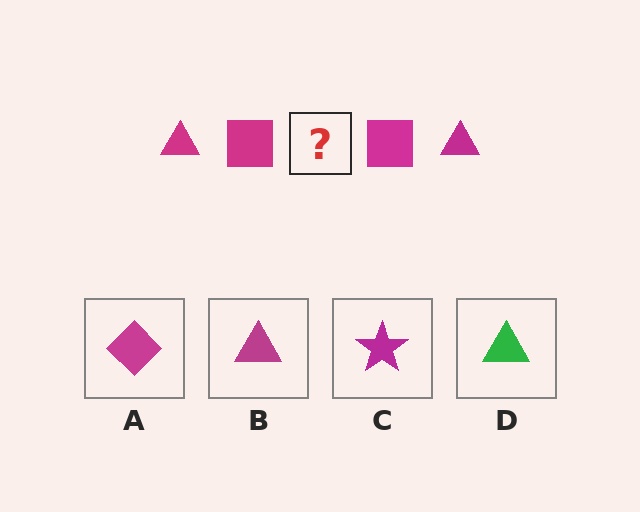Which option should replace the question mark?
Option B.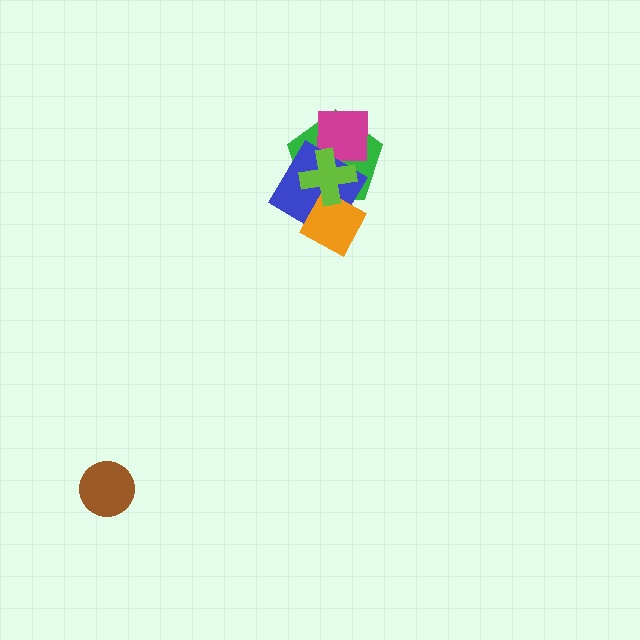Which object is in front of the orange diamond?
The lime cross is in front of the orange diamond.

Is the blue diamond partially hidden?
Yes, it is partially covered by another shape.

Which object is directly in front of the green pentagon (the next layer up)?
The magenta square is directly in front of the green pentagon.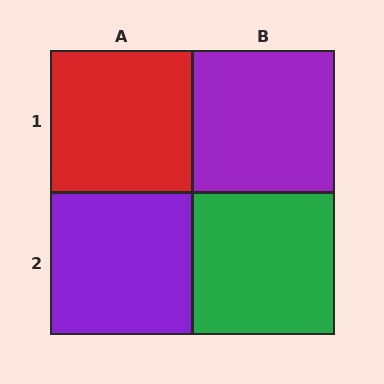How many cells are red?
1 cell is red.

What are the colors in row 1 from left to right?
Red, purple.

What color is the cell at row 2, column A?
Purple.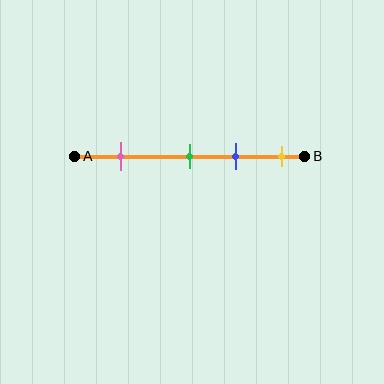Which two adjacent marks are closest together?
The green and blue marks are the closest adjacent pair.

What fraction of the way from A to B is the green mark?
The green mark is approximately 50% (0.5) of the way from A to B.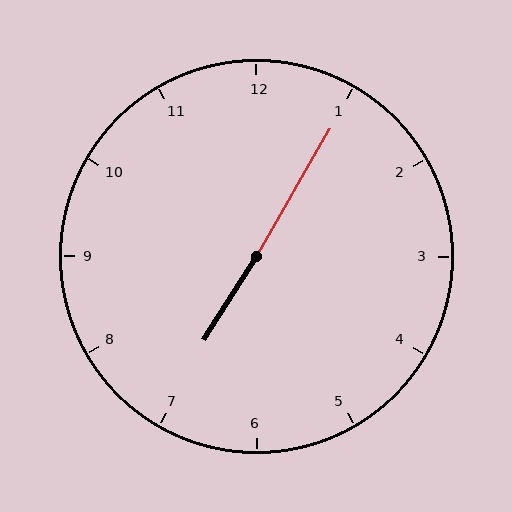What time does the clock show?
7:05.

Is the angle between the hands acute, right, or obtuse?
It is obtuse.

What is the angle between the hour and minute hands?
Approximately 178 degrees.